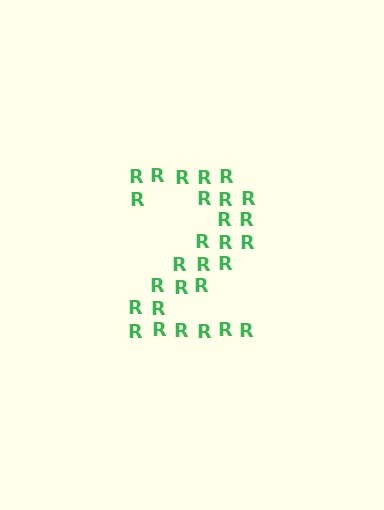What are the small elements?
The small elements are letter R's.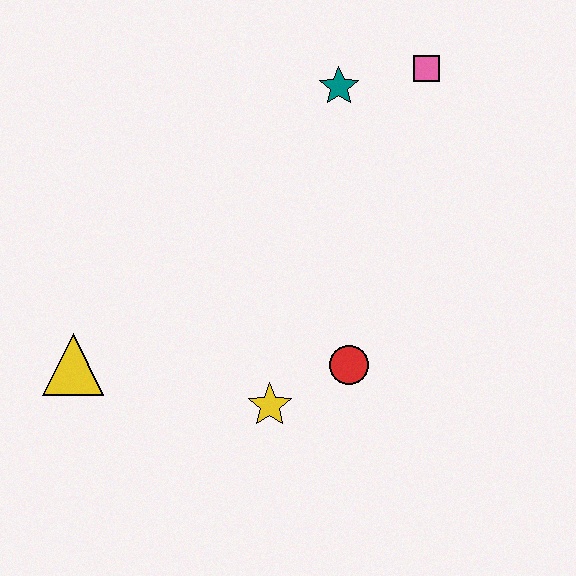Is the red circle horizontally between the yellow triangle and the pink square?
Yes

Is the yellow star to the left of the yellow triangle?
No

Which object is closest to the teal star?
The pink square is closest to the teal star.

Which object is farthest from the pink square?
The yellow triangle is farthest from the pink square.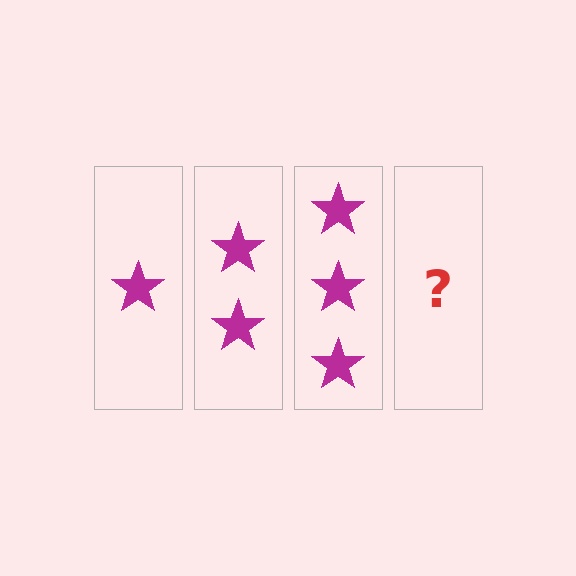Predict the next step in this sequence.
The next step is 4 stars.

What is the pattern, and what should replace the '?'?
The pattern is that each step adds one more star. The '?' should be 4 stars.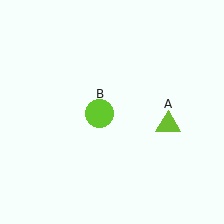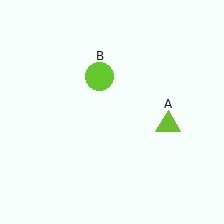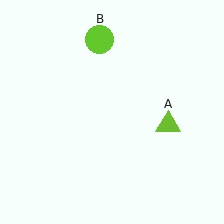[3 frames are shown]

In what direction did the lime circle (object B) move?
The lime circle (object B) moved up.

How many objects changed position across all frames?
1 object changed position: lime circle (object B).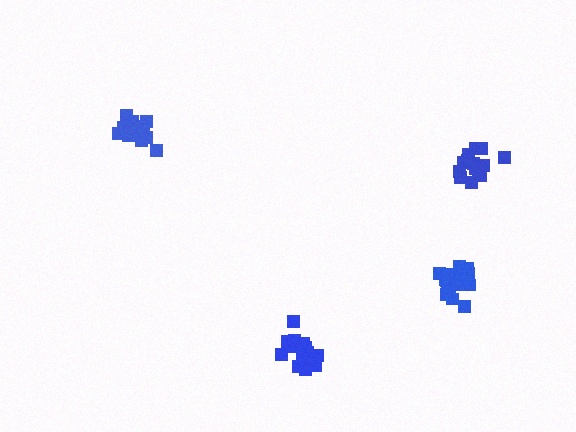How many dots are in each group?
Group 1: 20 dots, Group 2: 16 dots, Group 3: 18 dots, Group 4: 15 dots (69 total).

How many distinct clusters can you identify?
There are 4 distinct clusters.